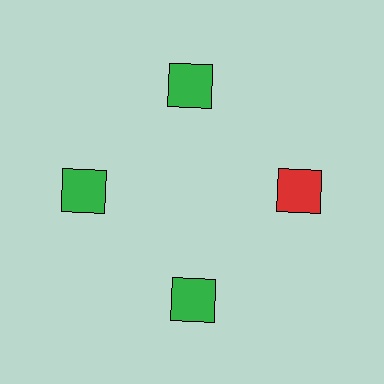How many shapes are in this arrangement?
There are 4 shapes arranged in a ring pattern.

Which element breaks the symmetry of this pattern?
The red square at roughly the 3 o'clock position breaks the symmetry. All other shapes are green squares.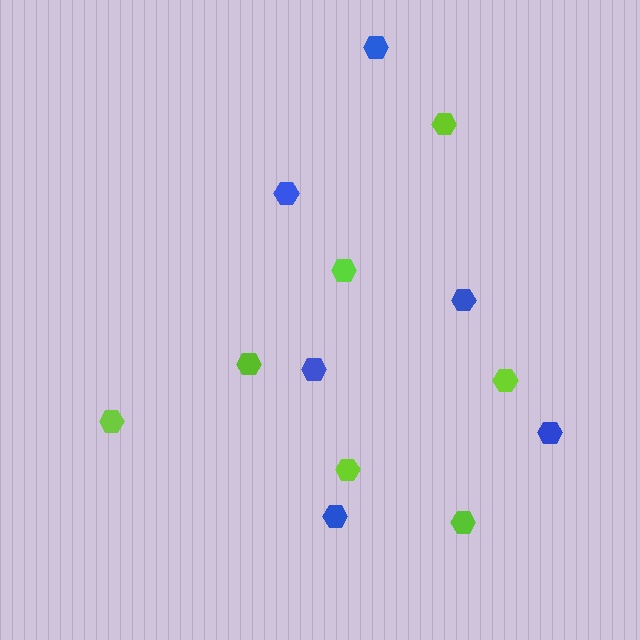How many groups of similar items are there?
There are 2 groups: one group of blue hexagons (6) and one group of lime hexagons (7).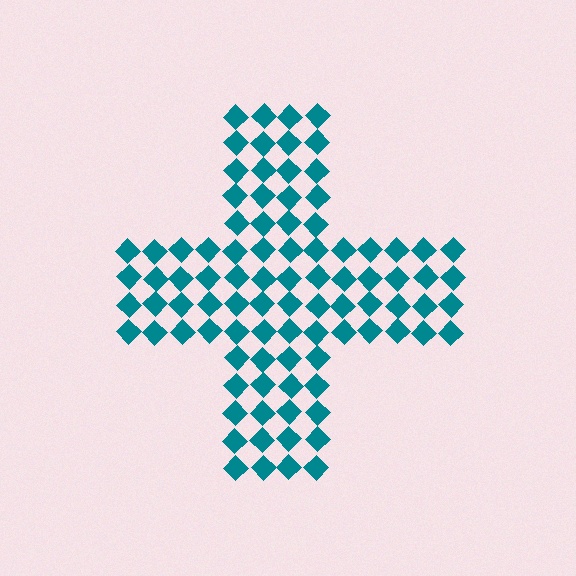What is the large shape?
The large shape is a cross.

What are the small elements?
The small elements are diamonds.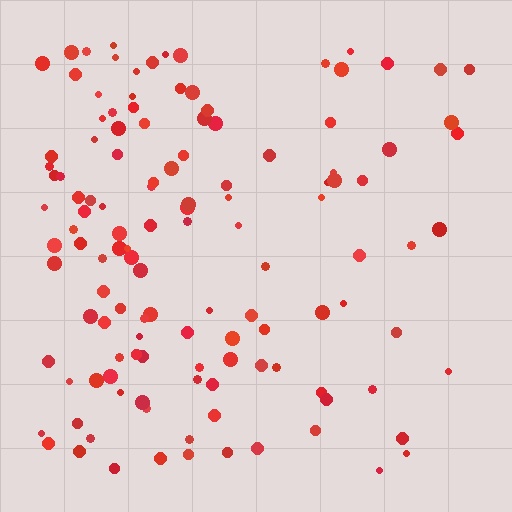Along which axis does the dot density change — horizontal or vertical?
Horizontal.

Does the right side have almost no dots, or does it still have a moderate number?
Still a moderate number, just noticeably fewer than the left.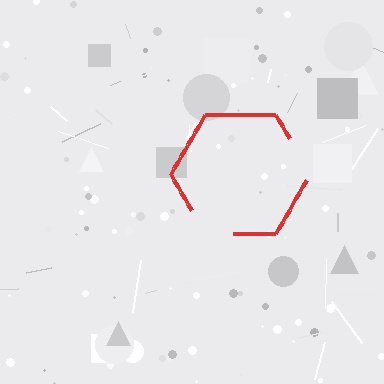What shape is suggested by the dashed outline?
The dashed outline suggests a hexagon.